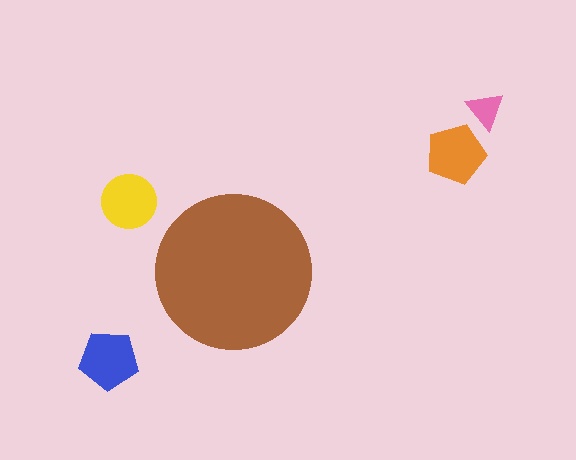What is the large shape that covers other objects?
A brown circle.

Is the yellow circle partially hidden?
No, the yellow circle is fully visible.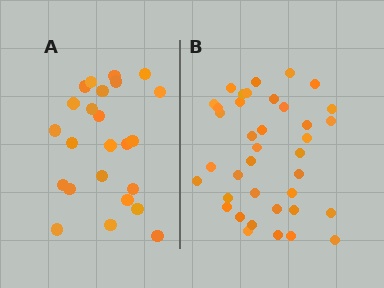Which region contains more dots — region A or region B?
Region B (the right region) has more dots.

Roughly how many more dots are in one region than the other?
Region B has approximately 15 more dots than region A.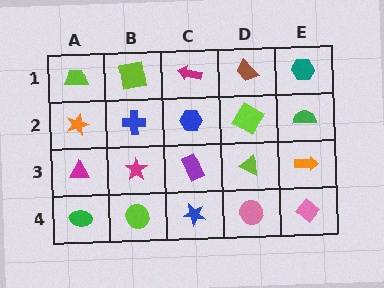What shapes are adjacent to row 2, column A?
A lime trapezoid (row 1, column A), a magenta triangle (row 3, column A), a blue cross (row 2, column B).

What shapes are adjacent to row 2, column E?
A teal hexagon (row 1, column E), an orange arrow (row 3, column E), a lime diamond (row 2, column D).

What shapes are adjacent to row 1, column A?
An orange star (row 2, column A), a lime square (row 1, column B).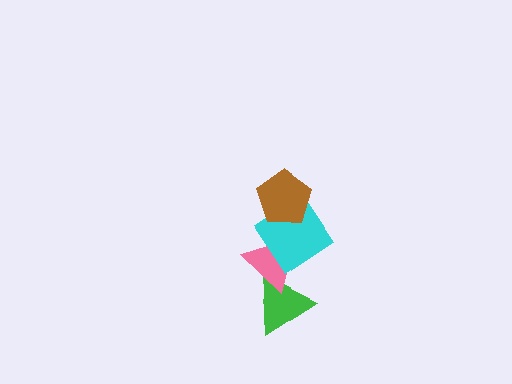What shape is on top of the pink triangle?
The cyan diamond is on top of the pink triangle.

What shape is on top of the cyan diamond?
The brown pentagon is on top of the cyan diamond.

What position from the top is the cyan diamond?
The cyan diamond is 2nd from the top.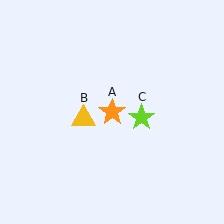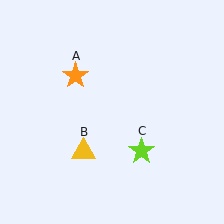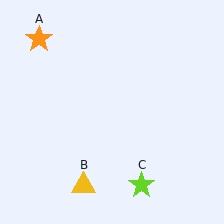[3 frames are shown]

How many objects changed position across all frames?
3 objects changed position: orange star (object A), yellow triangle (object B), lime star (object C).